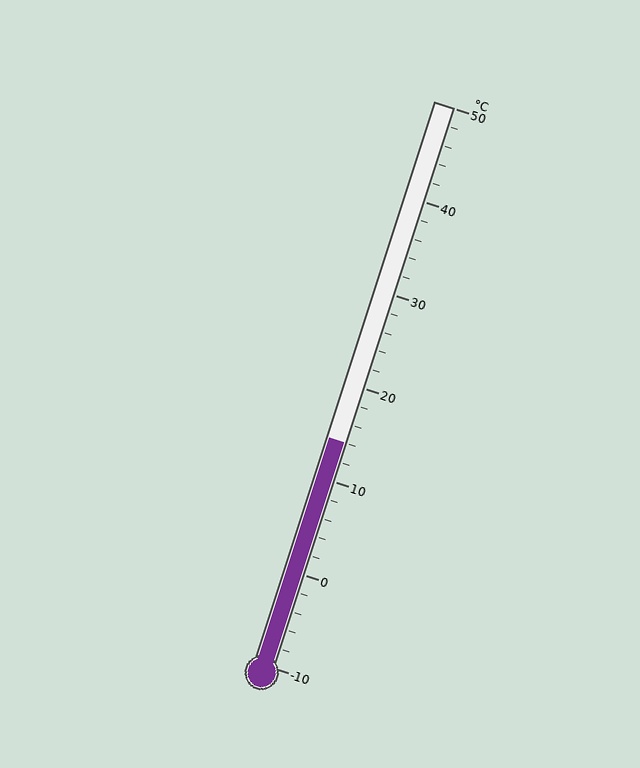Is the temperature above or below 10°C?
The temperature is above 10°C.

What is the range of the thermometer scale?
The thermometer scale ranges from -10°C to 50°C.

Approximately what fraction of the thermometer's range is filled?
The thermometer is filled to approximately 40% of its range.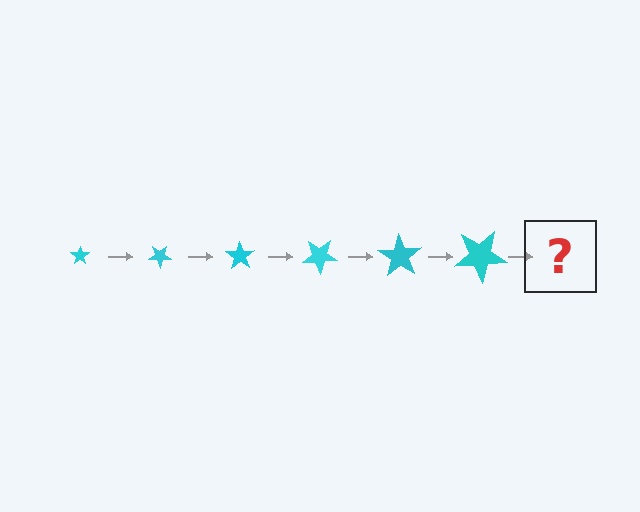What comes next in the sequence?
The next element should be a star, larger than the previous one and rotated 210 degrees from the start.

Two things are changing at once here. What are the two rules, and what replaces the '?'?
The two rules are that the star grows larger each step and it rotates 35 degrees each step. The '?' should be a star, larger than the previous one and rotated 210 degrees from the start.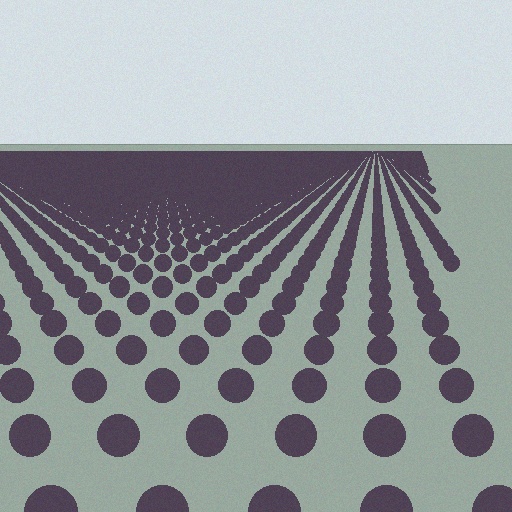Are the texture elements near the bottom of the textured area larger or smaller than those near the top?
Larger. Near the bottom, elements are closer to the viewer and appear at a bigger on-screen size.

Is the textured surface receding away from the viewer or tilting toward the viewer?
The surface is receding away from the viewer. Texture elements get smaller and denser toward the top.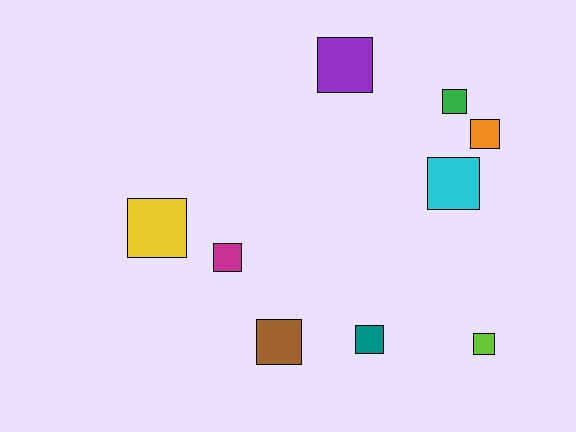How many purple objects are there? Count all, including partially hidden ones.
There is 1 purple object.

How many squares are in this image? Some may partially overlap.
There are 9 squares.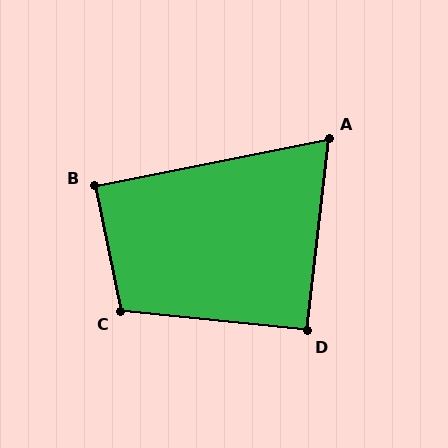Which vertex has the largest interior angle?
C, at approximately 108 degrees.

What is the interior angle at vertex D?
Approximately 90 degrees (approximately right).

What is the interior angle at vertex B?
Approximately 90 degrees (approximately right).